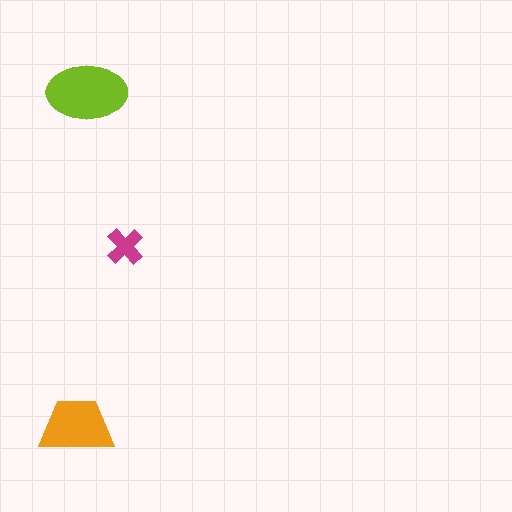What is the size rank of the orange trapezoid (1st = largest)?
2nd.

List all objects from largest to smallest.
The lime ellipse, the orange trapezoid, the magenta cross.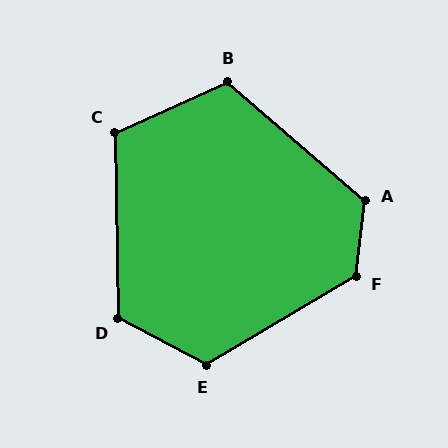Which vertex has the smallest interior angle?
C, at approximately 113 degrees.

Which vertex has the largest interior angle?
F, at approximately 127 degrees.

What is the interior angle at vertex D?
Approximately 119 degrees (obtuse).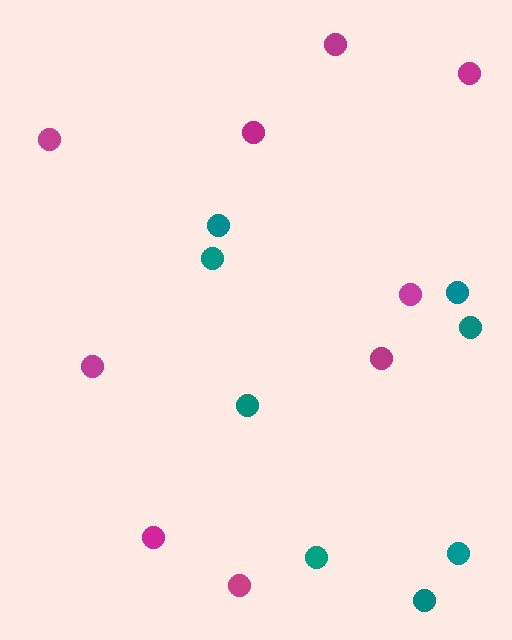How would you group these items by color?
There are 2 groups: one group of magenta circles (9) and one group of teal circles (8).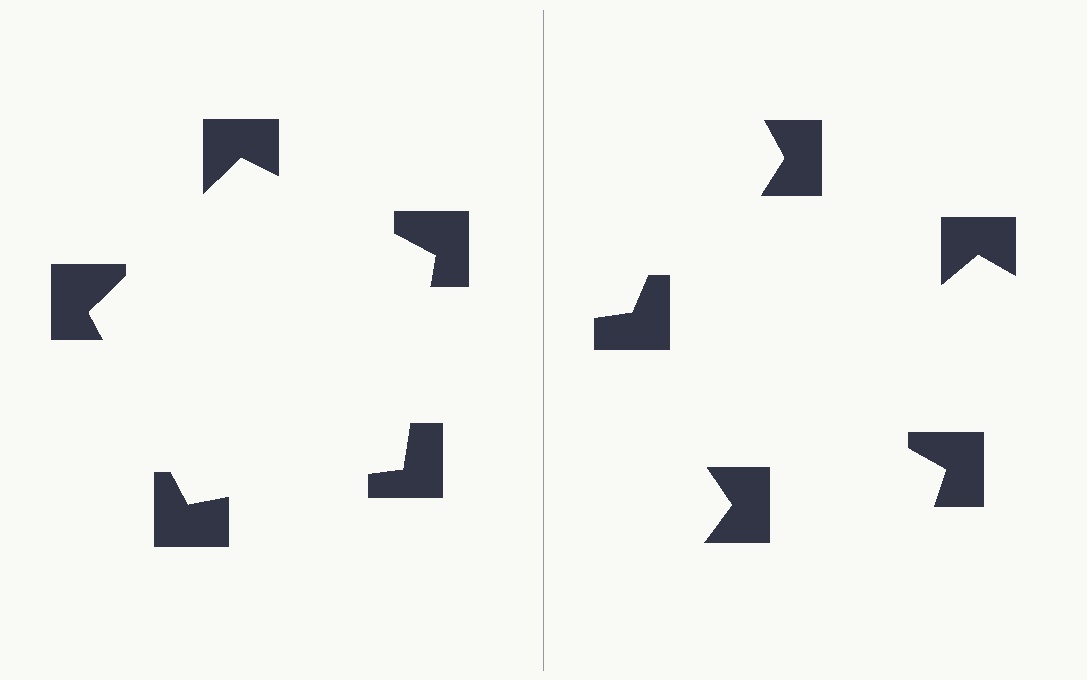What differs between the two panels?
The notched squares are positioned identically on both sides; only the wedge orientations differ. On the left they align to a pentagon; on the right they are misaligned.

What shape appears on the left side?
An illusory pentagon.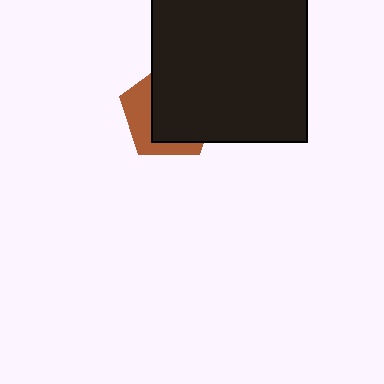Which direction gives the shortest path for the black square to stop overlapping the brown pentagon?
Moving toward the upper-right gives the shortest separation.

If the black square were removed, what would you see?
You would see the complete brown pentagon.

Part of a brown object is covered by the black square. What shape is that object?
It is a pentagon.